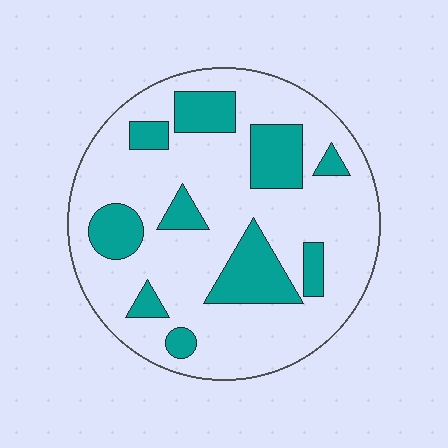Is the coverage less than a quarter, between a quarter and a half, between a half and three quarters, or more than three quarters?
Less than a quarter.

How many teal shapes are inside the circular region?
10.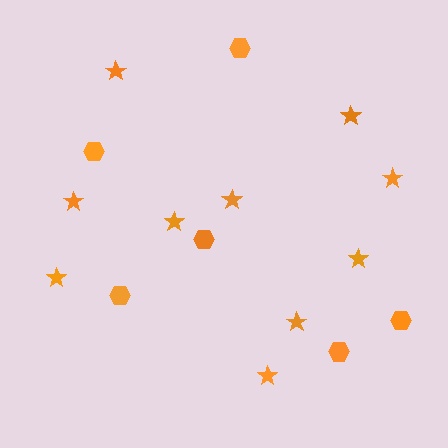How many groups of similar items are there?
There are 2 groups: one group of stars (10) and one group of hexagons (6).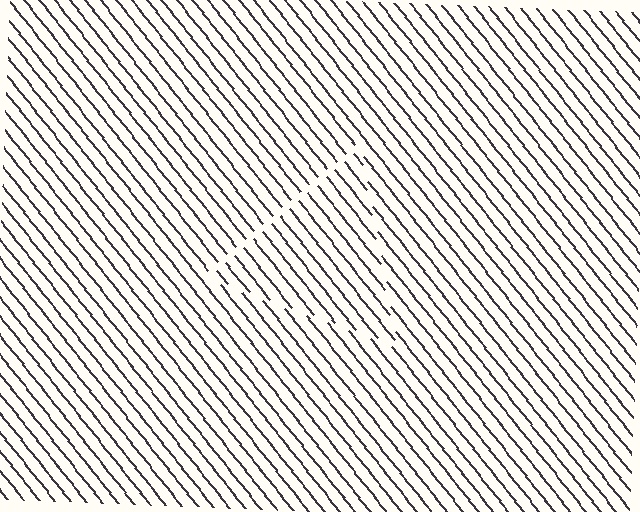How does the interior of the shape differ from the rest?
The interior of the shape contains the same grating, shifted by half a period — the contour is defined by the phase discontinuity where line-ends from the inner and outer gratings abut.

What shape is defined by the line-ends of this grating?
An illusory triangle. The interior of the shape contains the same grating, shifted by half a period — the contour is defined by the phase discontinuity where line-ends from the inner and outer gratings abut.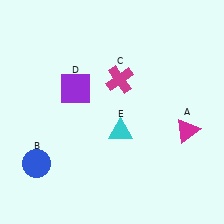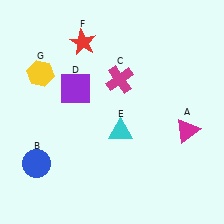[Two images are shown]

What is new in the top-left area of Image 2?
A red star (F) was added in the top-left area of Image 2.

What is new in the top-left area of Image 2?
A yellow hexagon (G) was added in the top-left area of Image 2.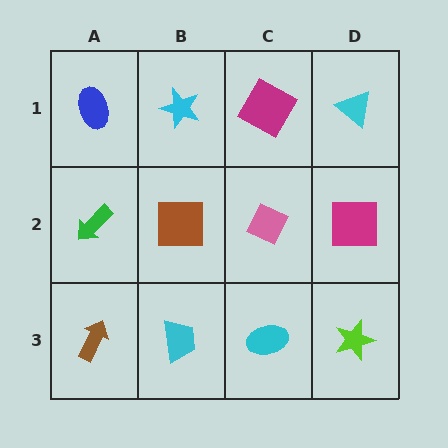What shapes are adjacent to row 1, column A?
A green arrow (row 2, column A), a cyan star (row 1, column B).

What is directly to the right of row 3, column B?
A cyan ellipse.